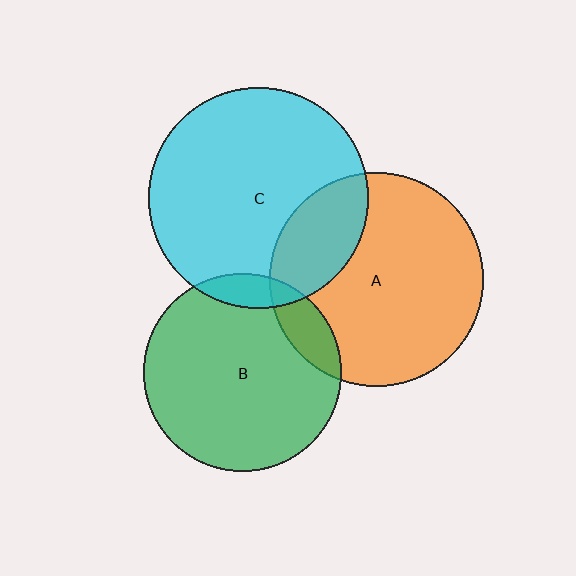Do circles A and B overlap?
Yes.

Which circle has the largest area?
Circle C (cyan).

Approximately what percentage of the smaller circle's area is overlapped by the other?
Approximately 10%.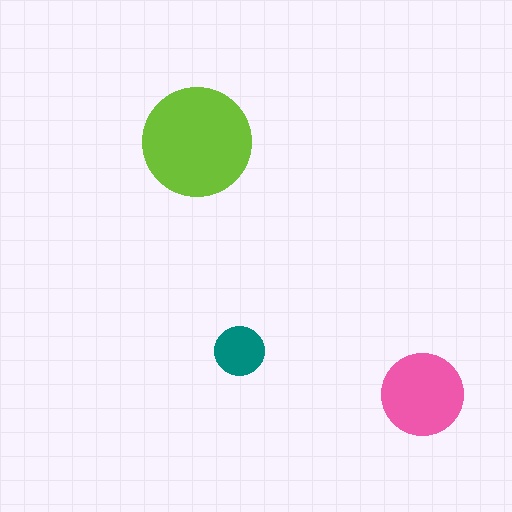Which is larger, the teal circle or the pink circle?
The pink one.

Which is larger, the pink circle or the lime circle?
The lime one.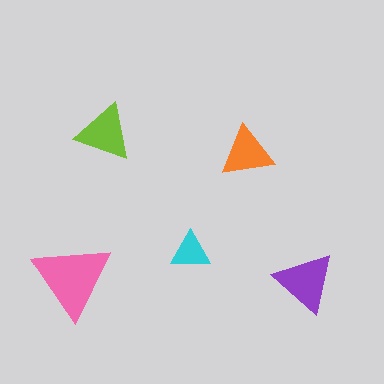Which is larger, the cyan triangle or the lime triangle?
The lime one.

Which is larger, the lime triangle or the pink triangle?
The pink one.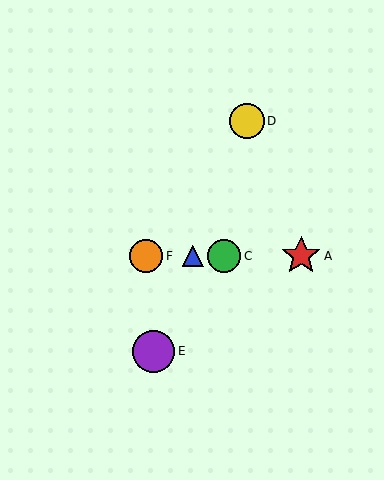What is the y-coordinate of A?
Object A is at y≈256.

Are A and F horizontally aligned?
Yes, both are at y≈256.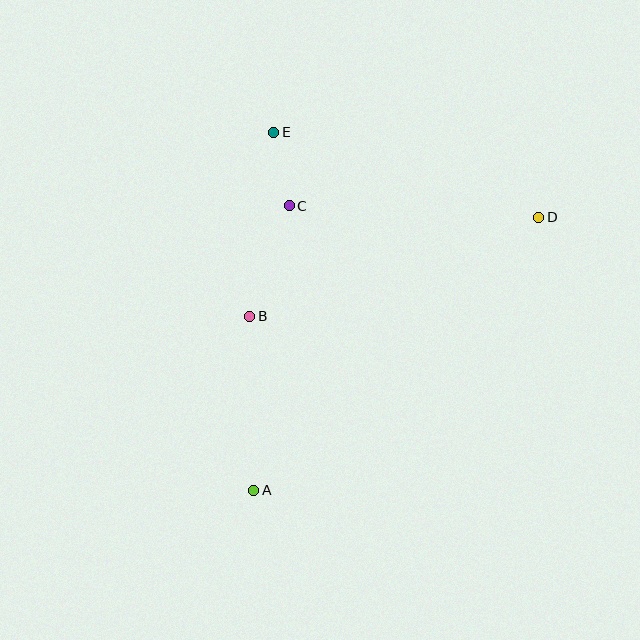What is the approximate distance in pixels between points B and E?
The distance between B and E is approximately 186 pixels.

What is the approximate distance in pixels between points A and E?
The distance between A and E is approximately 359 pixels.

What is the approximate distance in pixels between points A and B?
The distance between A and B is approximately 174 pixels.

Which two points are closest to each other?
Points C and E are closest to each other.